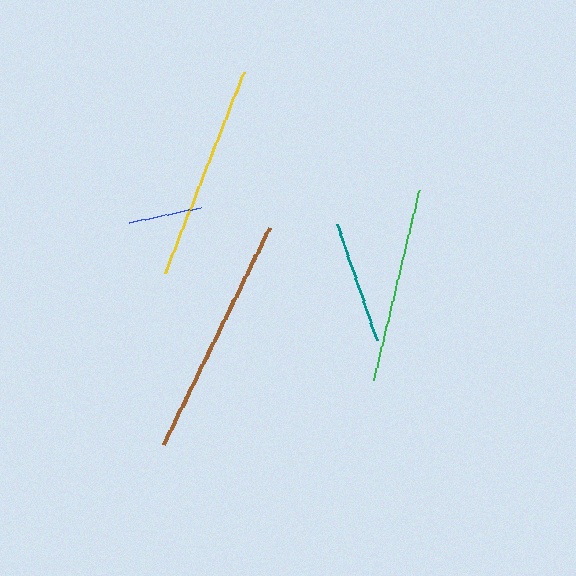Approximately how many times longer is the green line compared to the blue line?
The green line is approximately 2.7 times the length of the blue line.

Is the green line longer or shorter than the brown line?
The brown line is longer than the green line.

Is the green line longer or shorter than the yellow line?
The yellow line is longer than the green line.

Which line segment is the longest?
The brown line is the longest at approximately 240 pixels.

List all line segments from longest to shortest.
From longest to shortest: brown, yellow, green, teal, blue.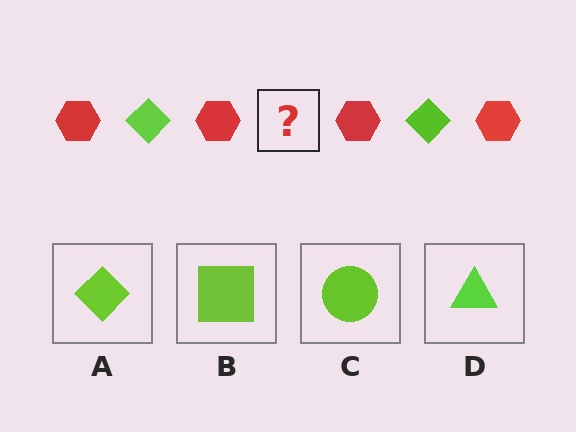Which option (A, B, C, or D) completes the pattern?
A.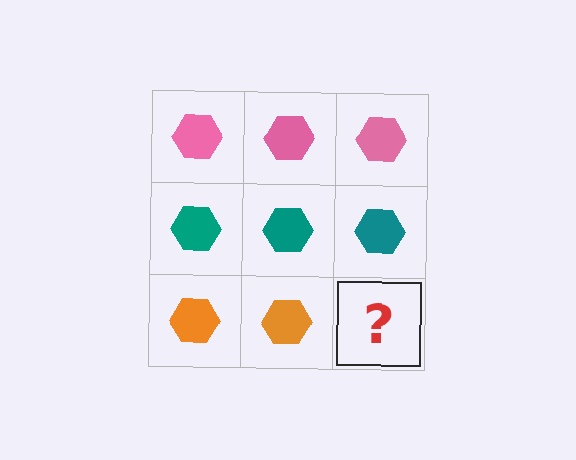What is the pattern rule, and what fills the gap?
The rule is that each row has a consistent color. The gap should be filled with an orange hexagon.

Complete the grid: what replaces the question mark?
The question mark should be replaced with an orange hexagon.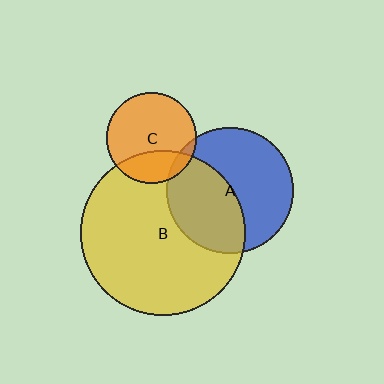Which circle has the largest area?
Circle B (yellow).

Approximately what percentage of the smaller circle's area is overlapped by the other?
Approximately 10%.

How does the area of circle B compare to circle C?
Approximately 3.4 times.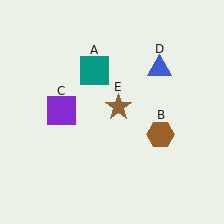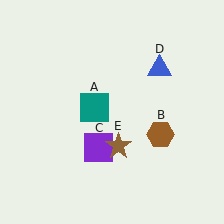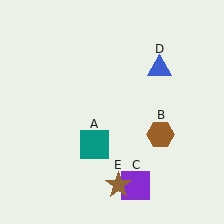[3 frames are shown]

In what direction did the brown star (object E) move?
The brown star (object E) moved down.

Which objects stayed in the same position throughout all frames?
Brown hexagon (object B) and blue triangle (object D) remained stationary.